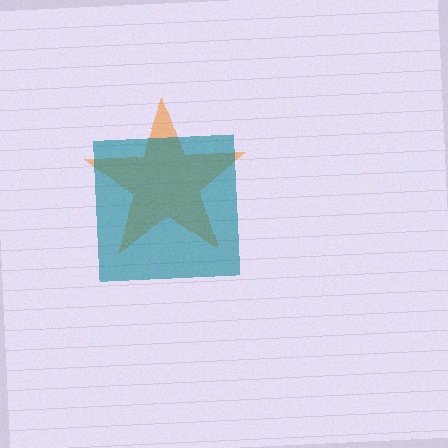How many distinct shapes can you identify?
There are 2 distinct shapes: an orange star, a teal square.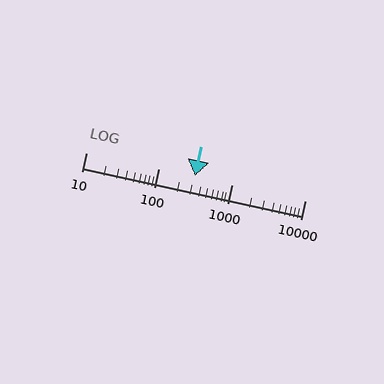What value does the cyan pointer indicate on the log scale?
The pointer indicates approximately 310.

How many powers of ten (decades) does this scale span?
The scale spans 3 decades, from 10 to 10000.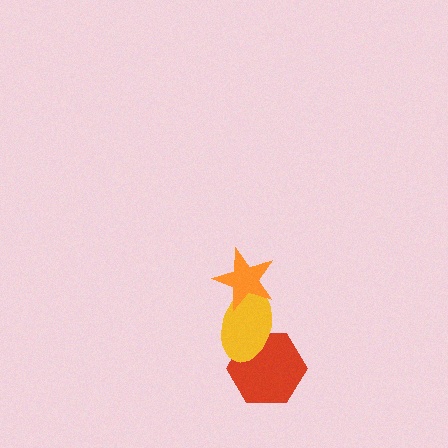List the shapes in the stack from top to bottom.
From top to bottom: the orange star, the yellow ellipse, the red hexagon.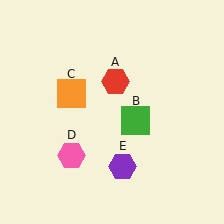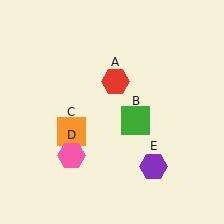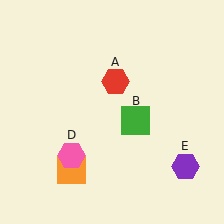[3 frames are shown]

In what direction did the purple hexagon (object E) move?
The purple hexagon (object E) moved right.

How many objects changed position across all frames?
2 objects changed position: orange square (object C), purple hexagon (object E).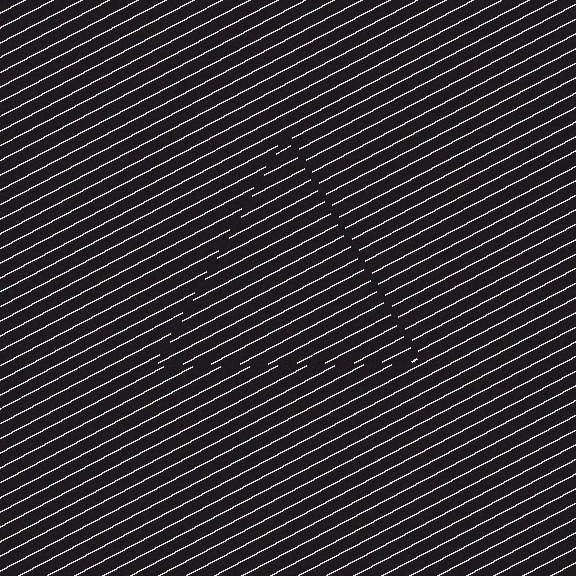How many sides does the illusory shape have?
3 sides — the line-ends trace a triangle.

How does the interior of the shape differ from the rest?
The interior of the shape contains the same grating, shifted by half a period — the contour is defined by the phase discontinuity where line-ends from the inner and outer gratings abut.